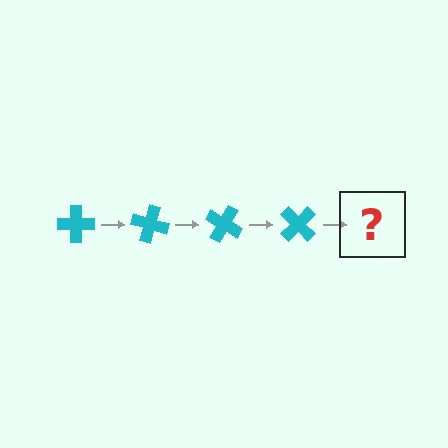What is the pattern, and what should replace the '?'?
The pattern is that the cross rotates 15 degrees each step. The '?' should be a cyan cross rotated 60 degrees.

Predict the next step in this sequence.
The next step is a cyan cross rotated 60 degrees.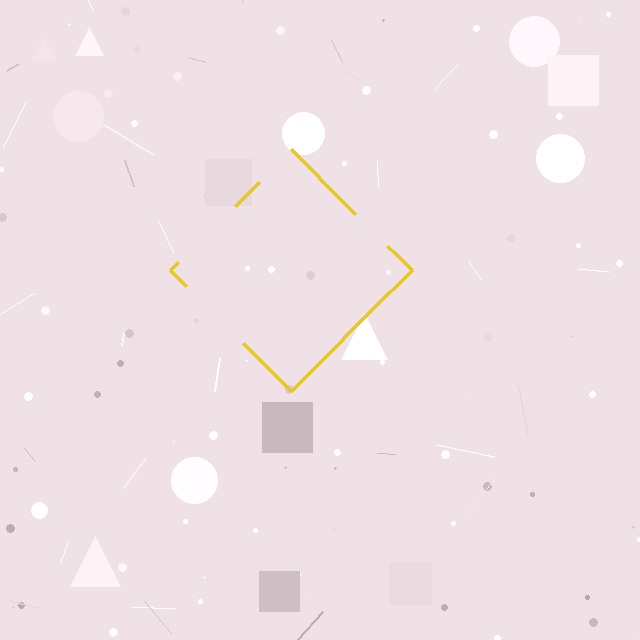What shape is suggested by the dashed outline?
The dashed outline suggests a diamond.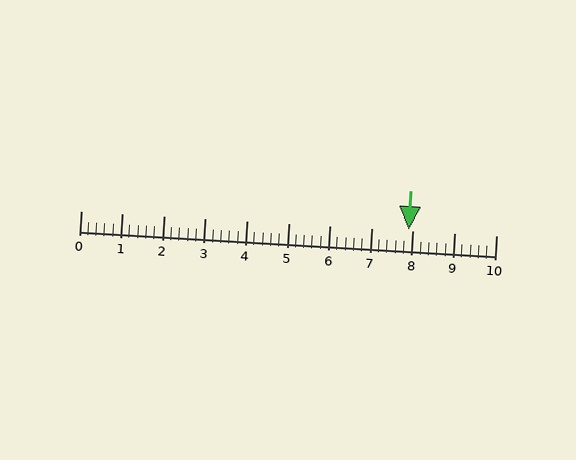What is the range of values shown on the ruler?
The ruler shows values from 0 to 10.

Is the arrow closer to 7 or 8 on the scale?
The arrow is closer to 8.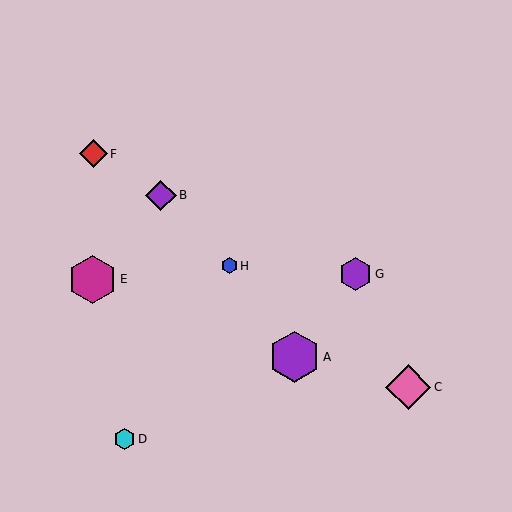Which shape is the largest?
The purple hexagon (labeled A) is the largest.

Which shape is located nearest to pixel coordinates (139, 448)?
The cyan hexagon (labeled D) at (124, 439) is nearest to that location.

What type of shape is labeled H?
Shape H is a blue hexagon.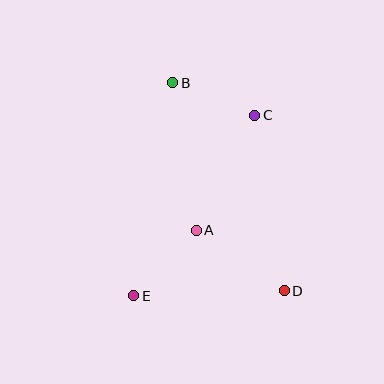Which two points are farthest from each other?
Points B and D are farthest from each other.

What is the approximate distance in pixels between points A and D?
The distance between A and D is approximately 107 pixels.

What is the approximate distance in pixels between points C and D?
The distance between C and D is approximately 178 pixels.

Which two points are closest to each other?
Points B and C are closest to each other.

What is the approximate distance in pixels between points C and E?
The distance between C and E is approximately 217 pixels.